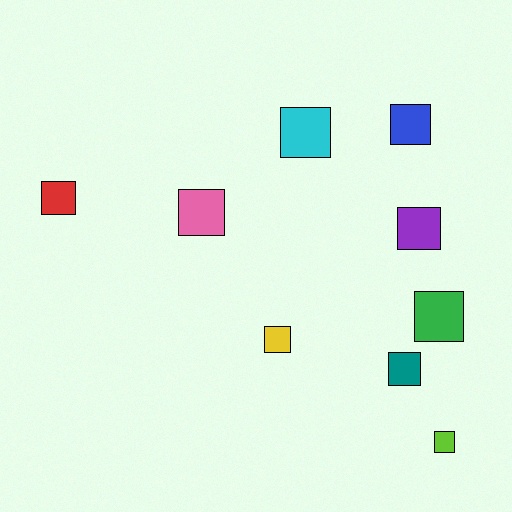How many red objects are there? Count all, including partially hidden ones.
There is 1 red object.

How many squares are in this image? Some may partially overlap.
There are 9 squares.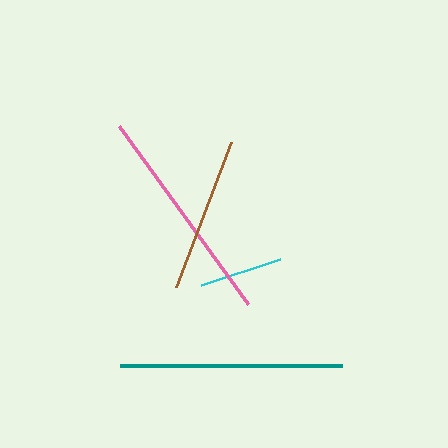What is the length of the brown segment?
The brown segment is approximately 156 pixels long.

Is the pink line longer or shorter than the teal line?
The teal line is longer than the pink line.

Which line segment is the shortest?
The cyan line is the shortest at approximately 83 pixels.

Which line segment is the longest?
The teal line is the longest at approximately 223 pixels.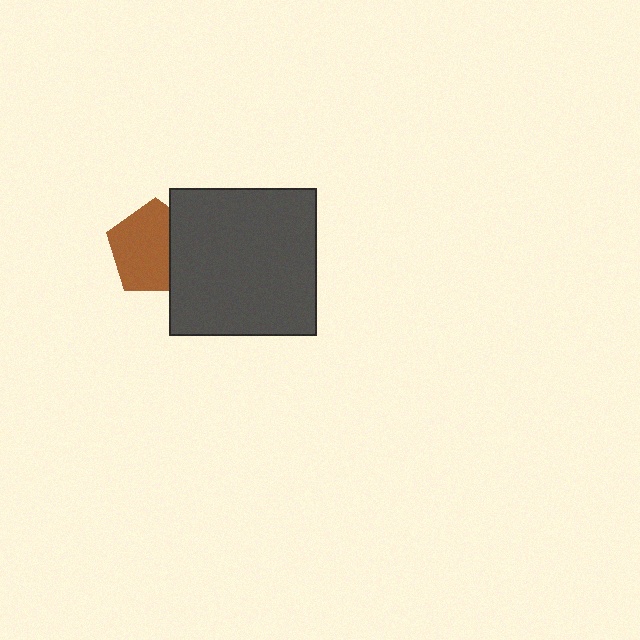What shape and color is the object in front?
The object in front is a dark gray square.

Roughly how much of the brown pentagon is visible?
Most of it is visible (roughly 70%).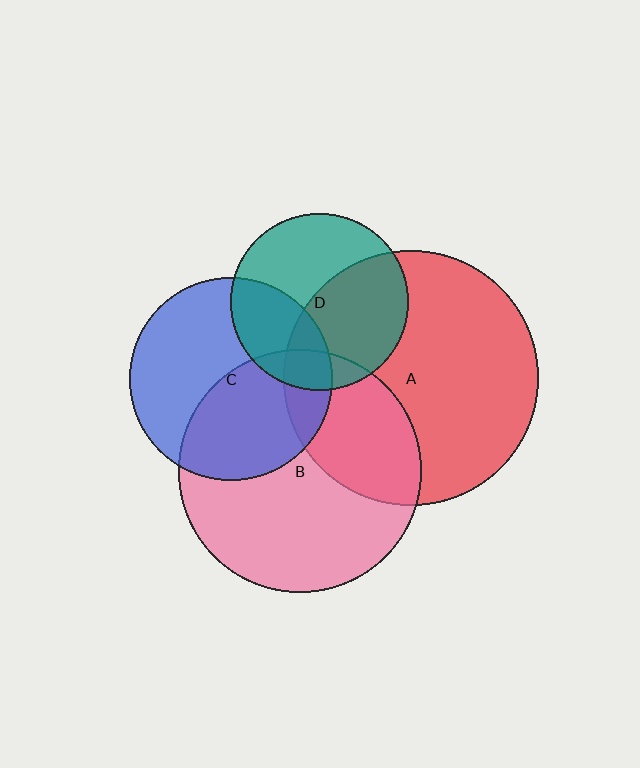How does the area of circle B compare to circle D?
Approximately 1.9 times.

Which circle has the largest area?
Circle A (red).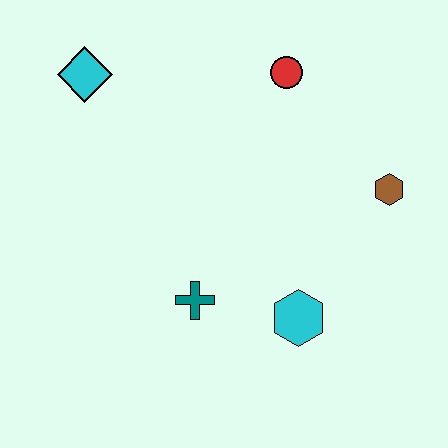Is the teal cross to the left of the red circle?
Yes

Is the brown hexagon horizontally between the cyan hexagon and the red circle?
No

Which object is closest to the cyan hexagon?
The teal cross is closest to the cyan hexagon.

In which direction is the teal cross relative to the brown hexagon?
The teal cross is to the left of the brown hexagon.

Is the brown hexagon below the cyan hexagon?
No